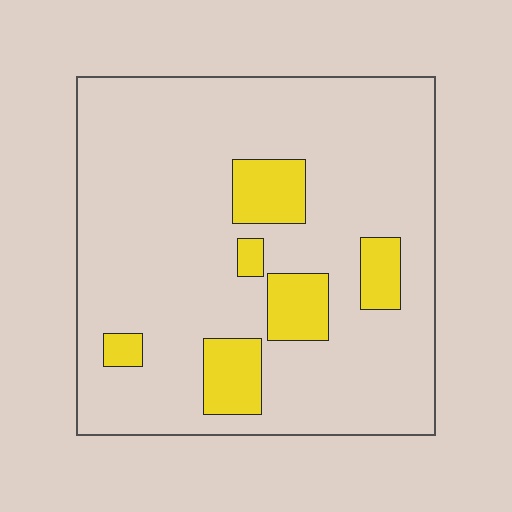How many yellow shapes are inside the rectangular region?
6.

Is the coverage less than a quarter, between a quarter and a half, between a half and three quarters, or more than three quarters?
Less than a quarter.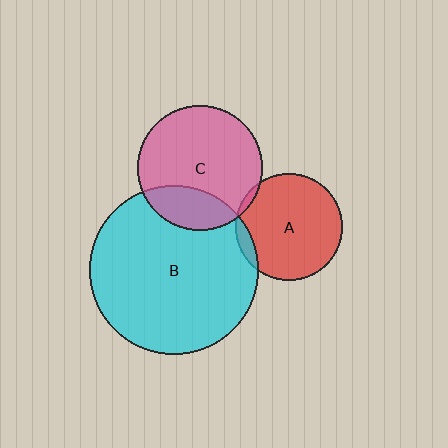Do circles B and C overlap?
Yes.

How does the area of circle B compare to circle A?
Approximately 2.5 times.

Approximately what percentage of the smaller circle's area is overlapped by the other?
Approximately 25%.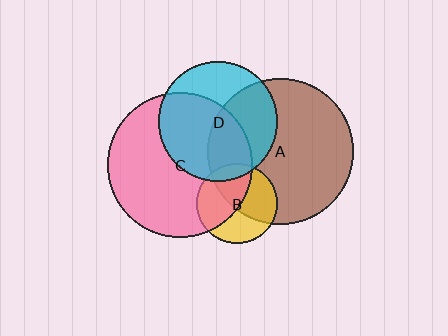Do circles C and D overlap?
Yes.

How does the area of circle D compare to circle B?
Approximately 2.2 times.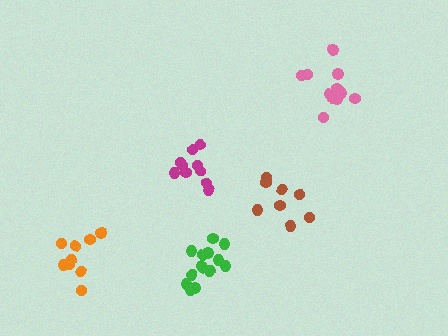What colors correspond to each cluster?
The clusters are colored: brown, pink, orange, magenta, green.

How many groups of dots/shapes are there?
There are 5 groups.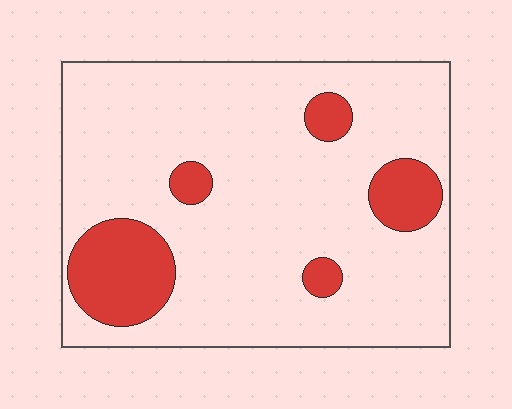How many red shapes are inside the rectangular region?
5.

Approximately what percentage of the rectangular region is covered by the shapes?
Approximately 15%.